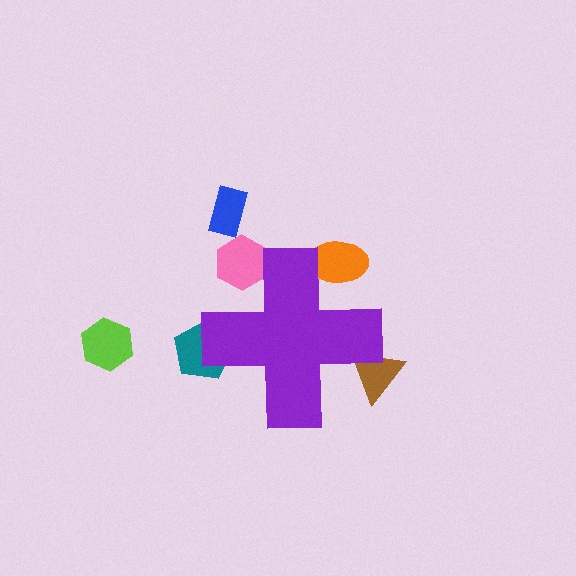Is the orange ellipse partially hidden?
Yes, the orange ellipse is partially hidden behind the purple cross.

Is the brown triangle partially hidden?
Yes, the brown triangle is partially hidden behind the purple cross.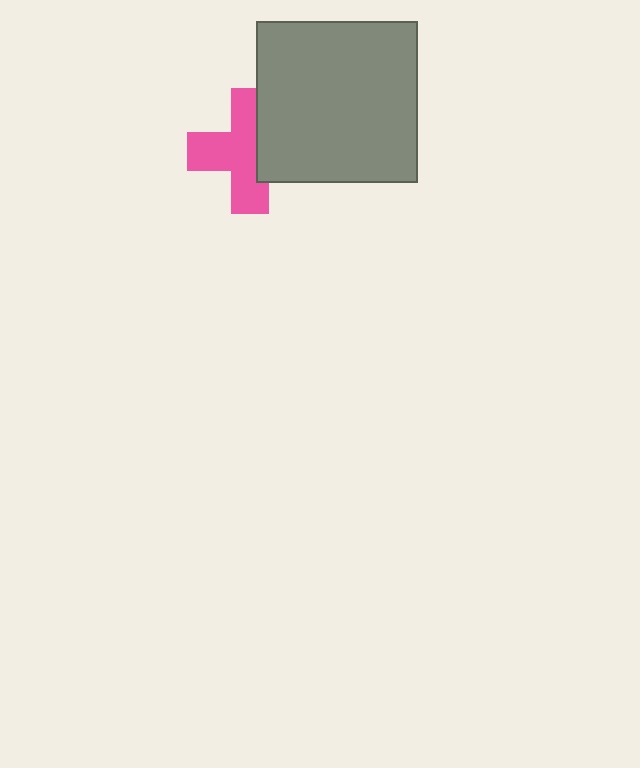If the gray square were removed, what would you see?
You would see the complete pink cross.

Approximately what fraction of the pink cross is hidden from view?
Roughly 37% of the pink cross is hidden behind the gray square.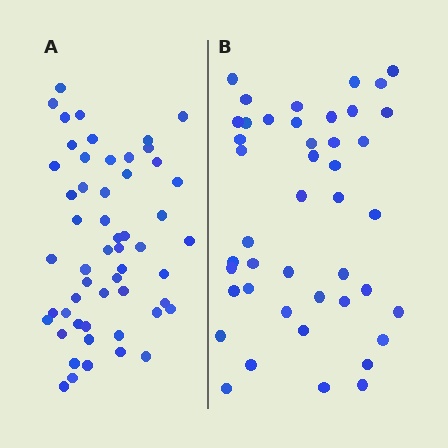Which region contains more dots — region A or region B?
Region A (the left region) has more dots.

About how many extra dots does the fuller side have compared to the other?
Region A has roughly 10 or so more dots than region B.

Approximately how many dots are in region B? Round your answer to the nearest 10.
About 40 dots. (The exact count is 44, which rounds to 40.)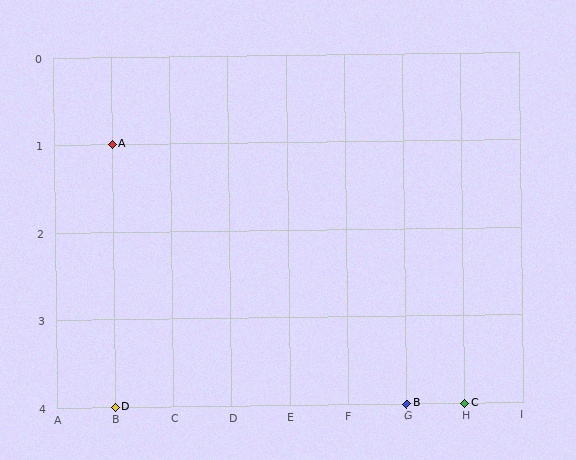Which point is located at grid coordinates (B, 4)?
Point D is at (B, 4).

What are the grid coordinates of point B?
Point B is at grid coordinates (G, 4).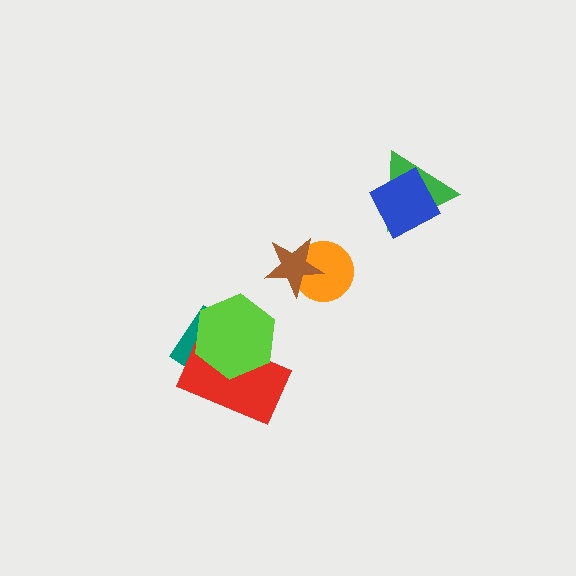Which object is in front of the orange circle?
The brown star is in front of the orange circle.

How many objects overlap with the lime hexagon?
2 objects overlap with the lime hexagon.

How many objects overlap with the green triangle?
1 object overlaps with the green triangle.